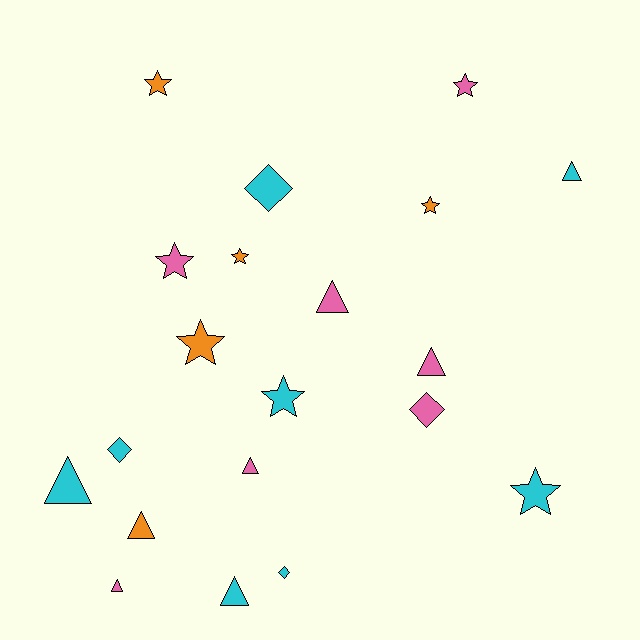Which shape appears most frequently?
Star, with 8 objects.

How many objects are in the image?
There are 20 objects.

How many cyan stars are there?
There are 2 cyan stars.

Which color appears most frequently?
Cyan, with 8 objects.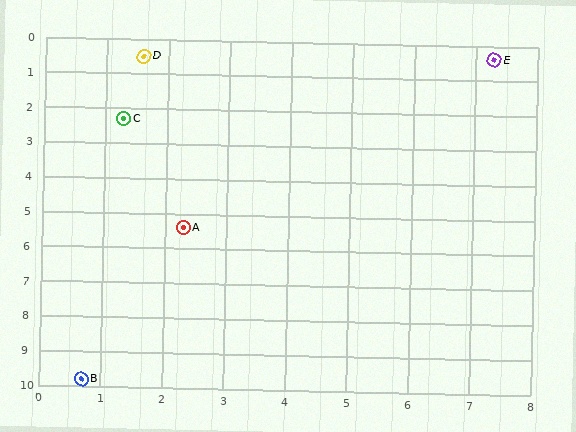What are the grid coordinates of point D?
Point D is at approximately (1.6, 0.5).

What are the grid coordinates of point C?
Point C is at approximately (1.3, 2.3).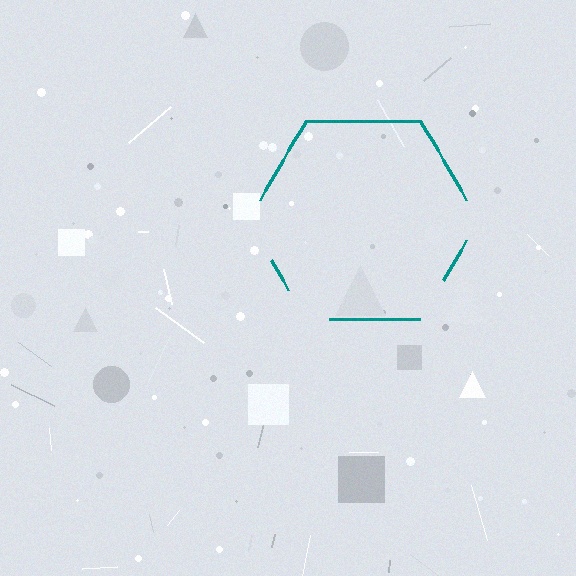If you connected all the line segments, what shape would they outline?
They would outline a hexagon.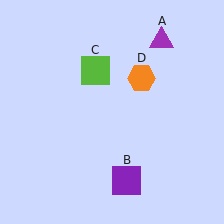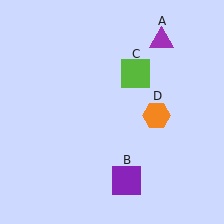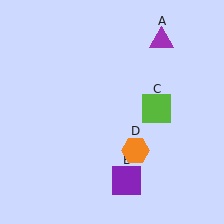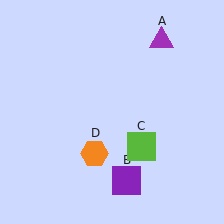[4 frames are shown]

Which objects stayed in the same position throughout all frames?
Purple triangle (object A) and purple square (object B) remained stationary.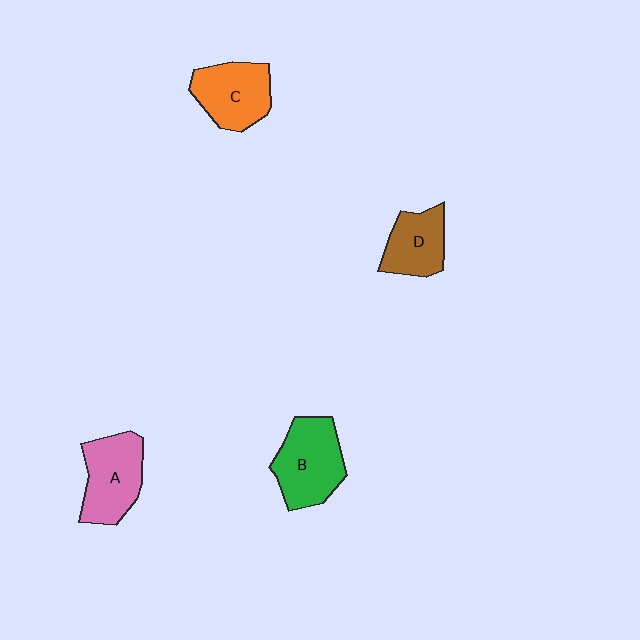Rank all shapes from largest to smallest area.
From largest to smallest: B (green), A (pink), C (orange), D (brown).